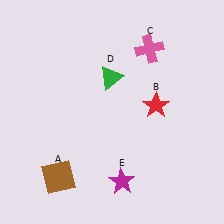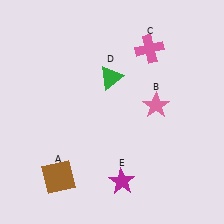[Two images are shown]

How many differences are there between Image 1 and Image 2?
There is 1 difference between the two images.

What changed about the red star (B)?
In Image 1, B is red. In Image 2, it changed to pink.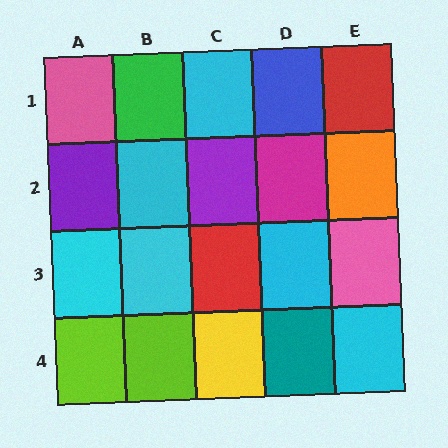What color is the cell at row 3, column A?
Cyan.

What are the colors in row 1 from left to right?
Pink, green, cyan, blue, red.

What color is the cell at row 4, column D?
Teal.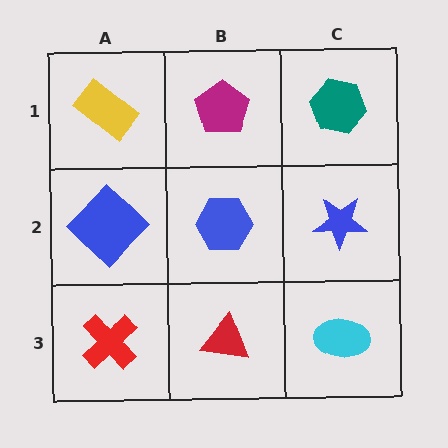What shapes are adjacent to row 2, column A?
A yellow rectangle (row 1, column A), a red cross (row 3, column A), a blue hexagon (row 2, column B).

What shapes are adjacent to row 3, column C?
A blue star (row 2, column C), a red triangle (row 3, column B).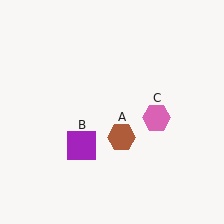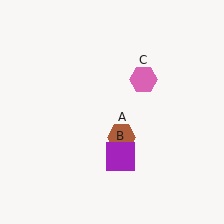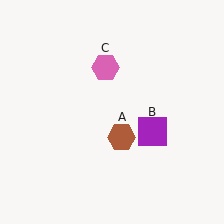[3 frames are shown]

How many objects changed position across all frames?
2 objects changed position: purple square (object B), pink hexagon (object C).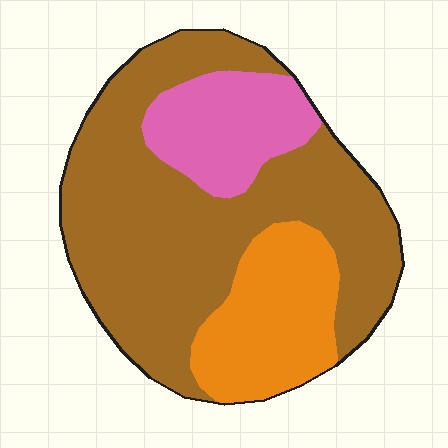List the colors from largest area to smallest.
From largest to smallest: brown, orange, pink.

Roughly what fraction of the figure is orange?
Orange takes up about one fifth (1/5) of the figure.